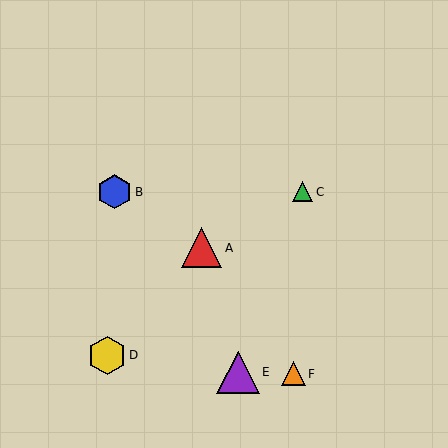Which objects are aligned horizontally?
Objects B, C are aligned horizontally.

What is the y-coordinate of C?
Object C is at y≈192.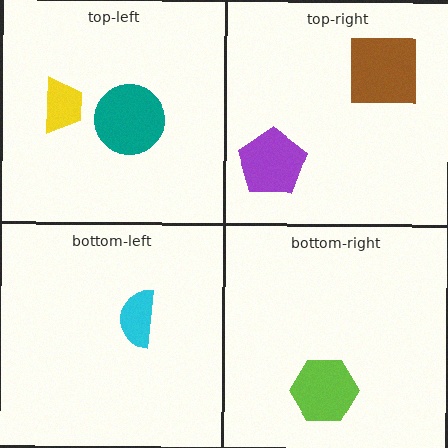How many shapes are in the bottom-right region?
1.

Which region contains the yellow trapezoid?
The top-left region.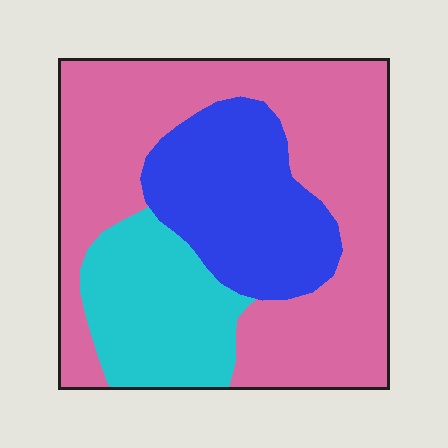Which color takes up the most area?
Pink, at roughly 55%.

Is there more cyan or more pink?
Pink.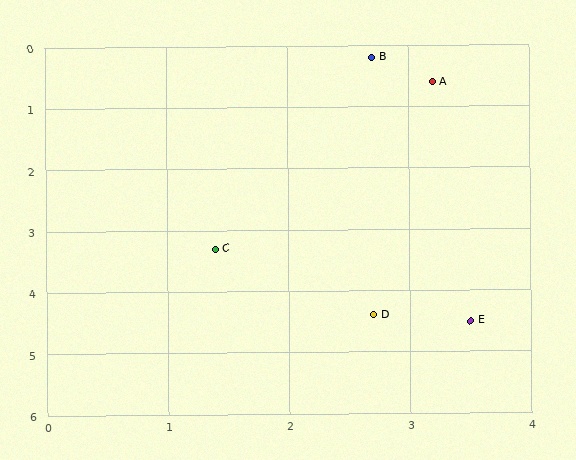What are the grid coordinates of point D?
Point D is at approximately (2.7, 4.4).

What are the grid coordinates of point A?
Point A is at approximately (3.2, 0.6).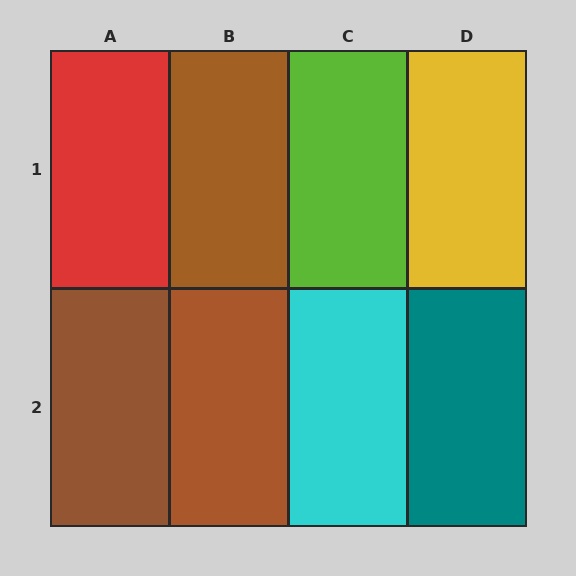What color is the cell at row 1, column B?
Brown.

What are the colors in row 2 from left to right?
Brown, brown, cyan, teal.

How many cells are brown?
3 cells are brown.